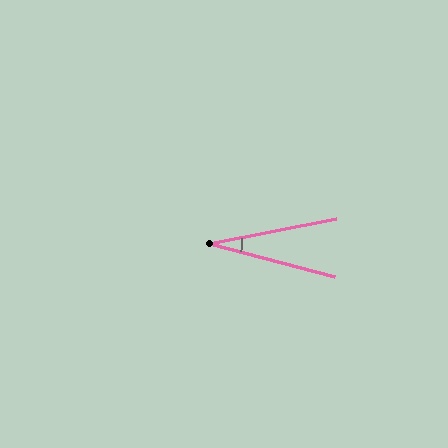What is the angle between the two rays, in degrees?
Approximately 26 degrees.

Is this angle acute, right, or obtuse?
It is acute.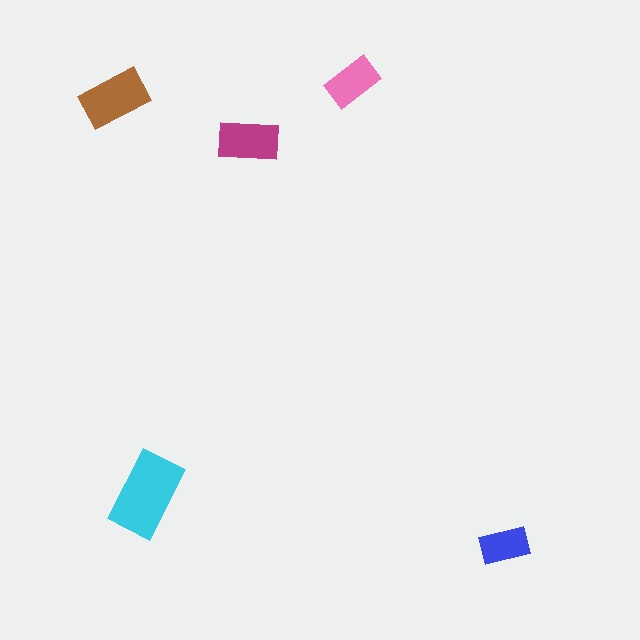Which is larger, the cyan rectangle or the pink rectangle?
The cyan one.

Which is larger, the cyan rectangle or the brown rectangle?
The cyan one.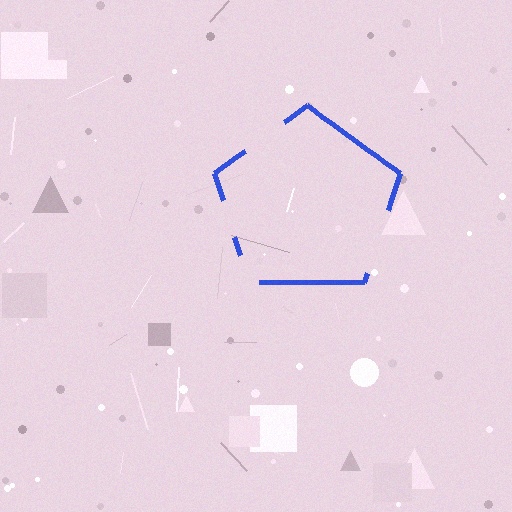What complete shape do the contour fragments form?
The contour fragments form a pentagon.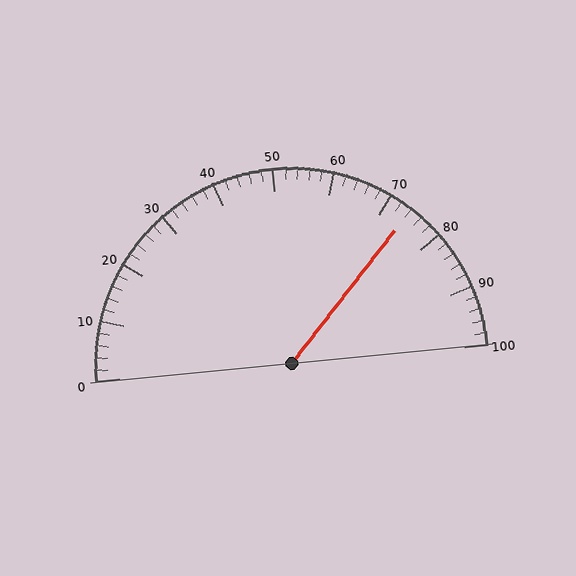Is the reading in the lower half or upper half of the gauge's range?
The reading is in the upper half of the range (0 to 100).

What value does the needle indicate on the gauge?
The needle indicates approximately 74.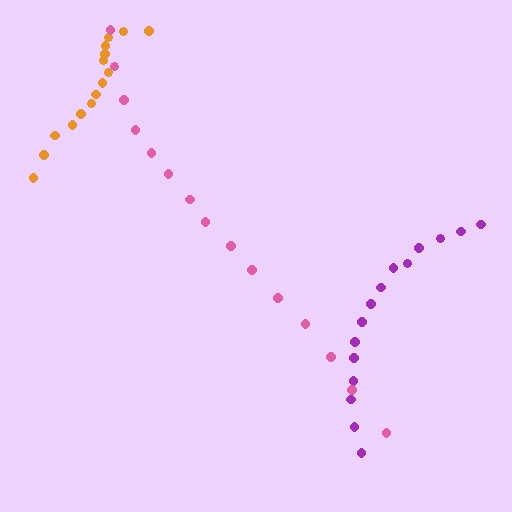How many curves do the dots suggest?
There are 3 distinct paths.